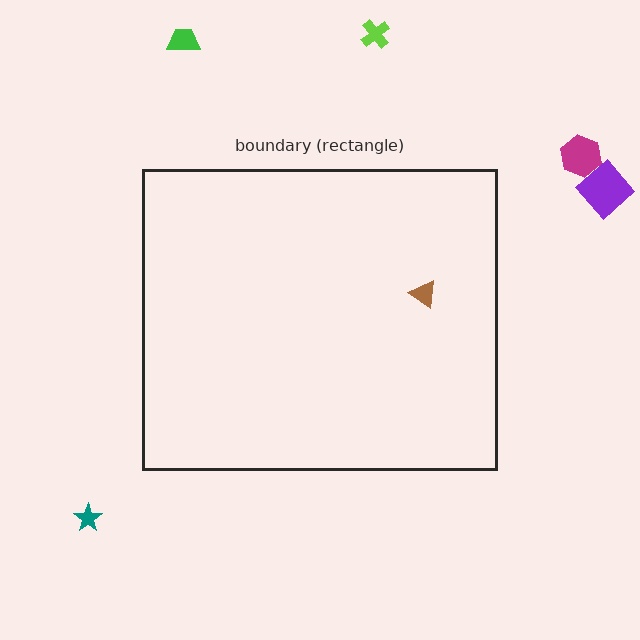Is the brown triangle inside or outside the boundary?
Inside.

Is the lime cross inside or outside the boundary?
Outside.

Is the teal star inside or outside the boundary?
Outside.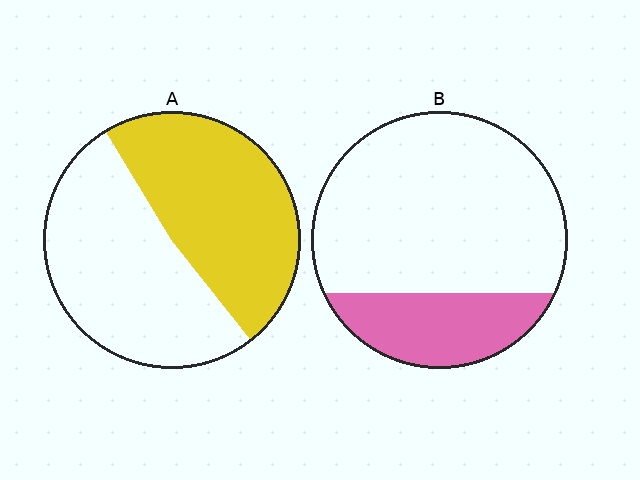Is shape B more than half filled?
No.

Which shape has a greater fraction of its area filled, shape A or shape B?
Shape A.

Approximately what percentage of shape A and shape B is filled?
A is approximately 50% and B is approximately 25%.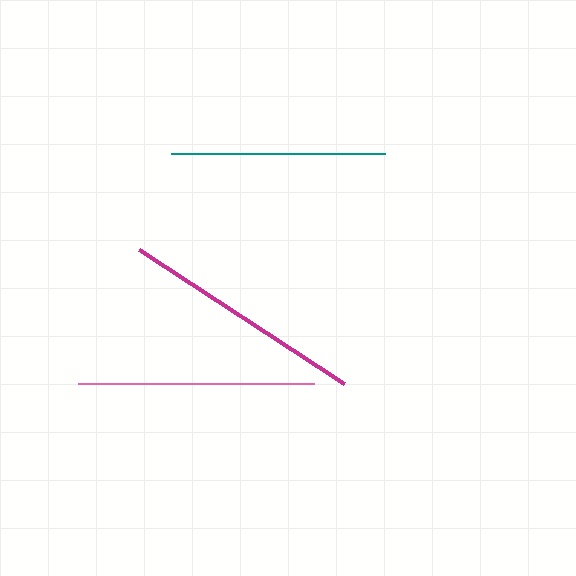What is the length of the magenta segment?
The magenta segment is approximately 245 pixels long.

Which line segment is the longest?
The magenta line is the longest at approximately 245 pixels.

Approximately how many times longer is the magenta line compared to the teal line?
The magenta line is approximately 1.1 times the length of the teal line.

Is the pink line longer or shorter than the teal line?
The pink line is longer than the teal line.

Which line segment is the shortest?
The teal line is the shortest at approximately 214 pixels.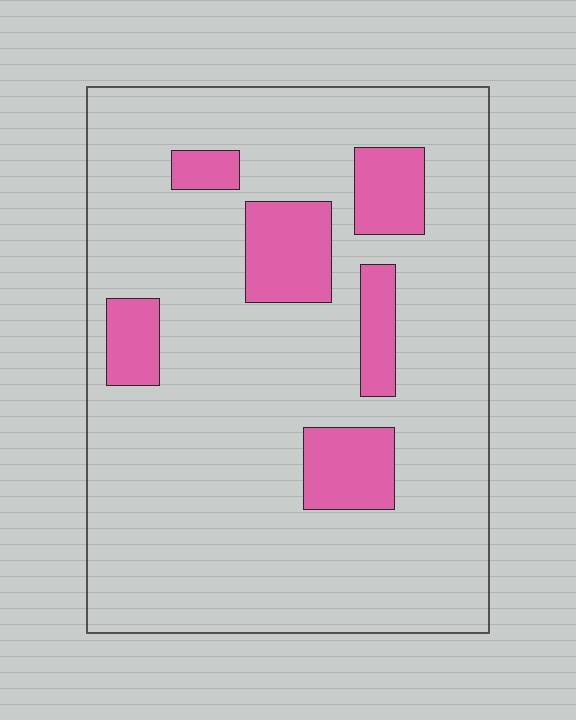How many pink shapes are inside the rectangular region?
6.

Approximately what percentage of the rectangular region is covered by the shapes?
Approximately 15%.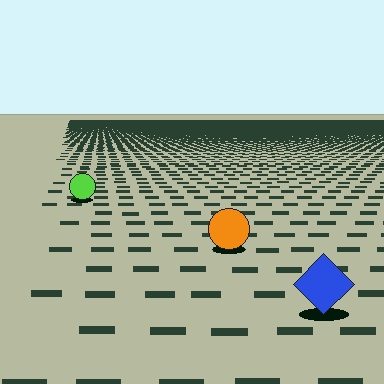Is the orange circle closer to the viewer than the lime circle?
Yes. The orange circle is closer — you can tell from the texture gradient: the ground texture is coarser near it.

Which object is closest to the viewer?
The blue diamond is closest. The texture marks near it are larger and more spread out.